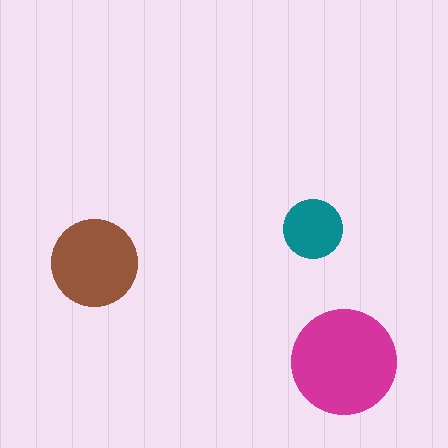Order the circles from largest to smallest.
the magenta one, the brown one, the teal one.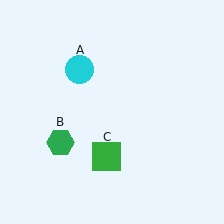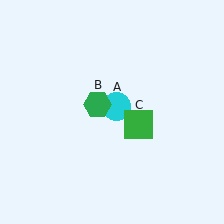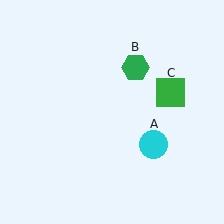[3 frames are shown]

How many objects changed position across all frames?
3 objects changed position: cyan circle (object A), green hexagon (object B), green square (object C).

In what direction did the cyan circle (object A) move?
The cyan circle (object A) moved down and to the right.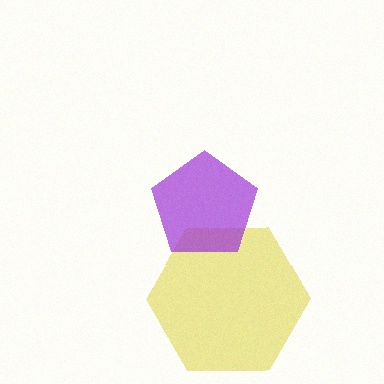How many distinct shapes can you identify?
There are 2 distinct shapes: a yellow hexagon, a purple pentagon.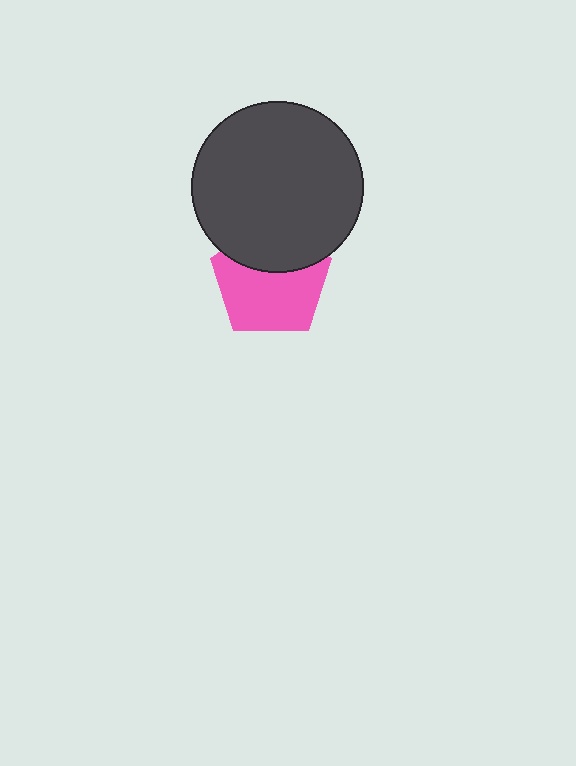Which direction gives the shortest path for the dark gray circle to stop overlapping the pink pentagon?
Moving up gives the shortest separation.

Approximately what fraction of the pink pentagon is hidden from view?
Roughly 36% of the pink pentagon is hidden behind the dark gray circle.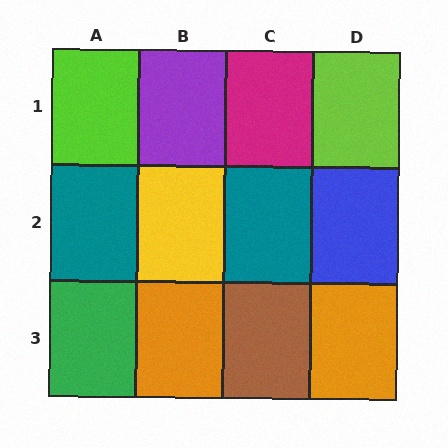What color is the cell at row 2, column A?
Teal.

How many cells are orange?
2 cells are orange.